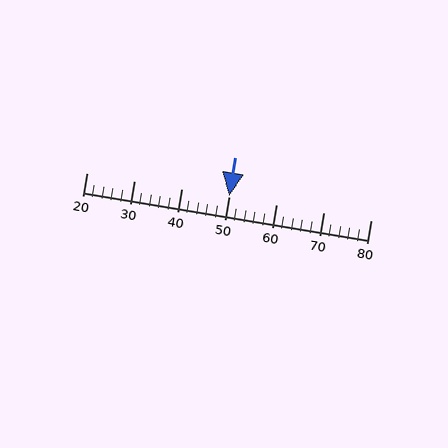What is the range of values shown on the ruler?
The ruler shows values from 20 to 80.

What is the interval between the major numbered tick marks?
The major tick marks are spaced 10 units apart.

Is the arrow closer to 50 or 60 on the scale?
The arrow is closer to 50.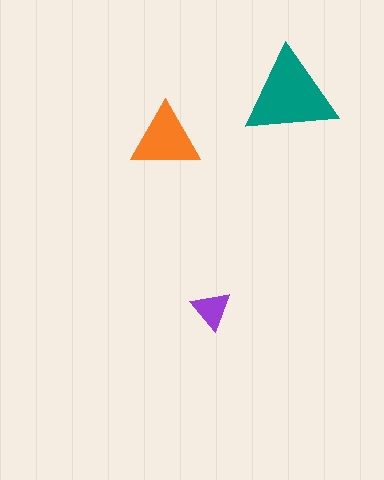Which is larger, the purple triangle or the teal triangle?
The teal one.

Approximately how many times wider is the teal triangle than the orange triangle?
About 1.5 times wider.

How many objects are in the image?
There are 3 objects in the image.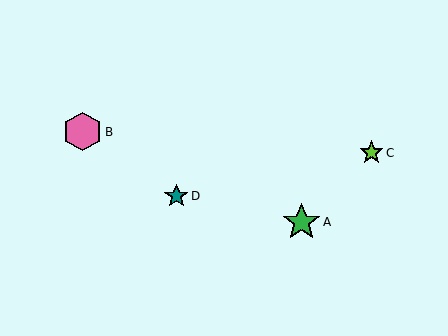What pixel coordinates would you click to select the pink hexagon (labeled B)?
Click at (82, 132) to select the pink hexagon B.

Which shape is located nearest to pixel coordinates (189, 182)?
The teal star (labeled D) at (176, 196) is nearest to that location.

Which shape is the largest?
The pink hexagon (labeled B) is the largest.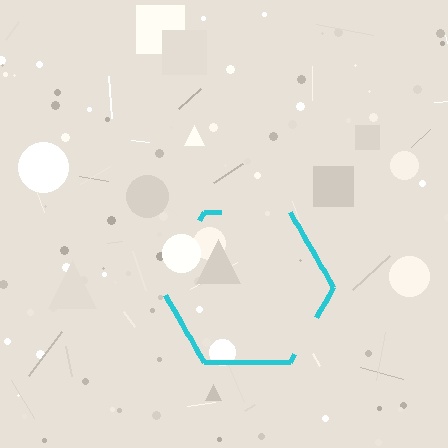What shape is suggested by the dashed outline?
The dashed outline suggests a hexagon.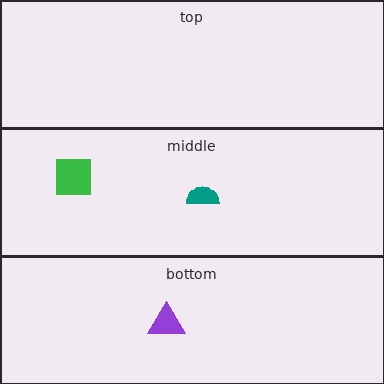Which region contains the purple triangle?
The bottom region.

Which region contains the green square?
The middle region.